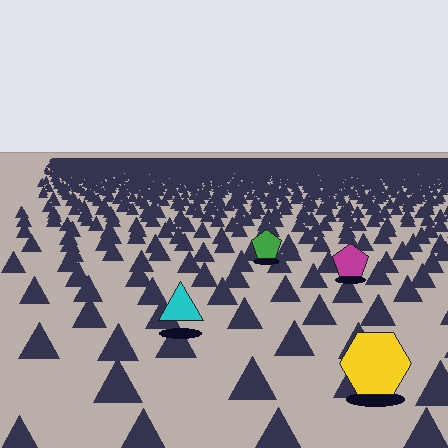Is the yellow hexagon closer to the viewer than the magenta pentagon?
Yes. The yellow hexagon is closer — you can tell from the texture gradient: the ground texture is coarser near it.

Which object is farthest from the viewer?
The green pentagon is farthest from the viewer. It appears smaller and the ground texture around it is denser.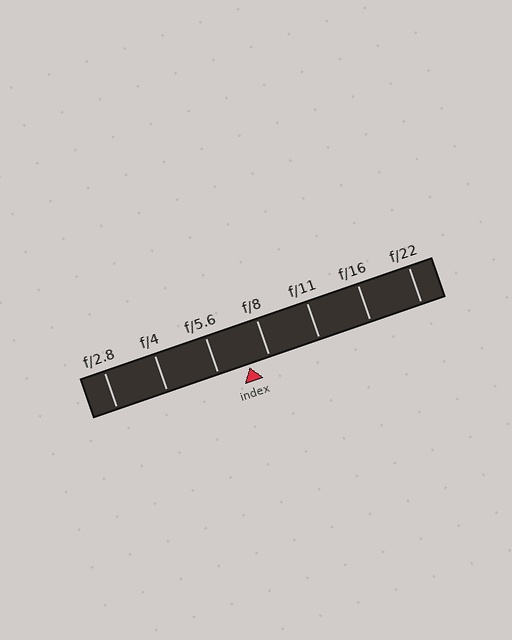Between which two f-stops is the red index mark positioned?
The index mark is between f/5.6 and f/8.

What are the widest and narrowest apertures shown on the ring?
The widest aperture shown is f/2.8 and the narrowest is f/22.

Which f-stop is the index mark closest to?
The index mark is closest to f/8.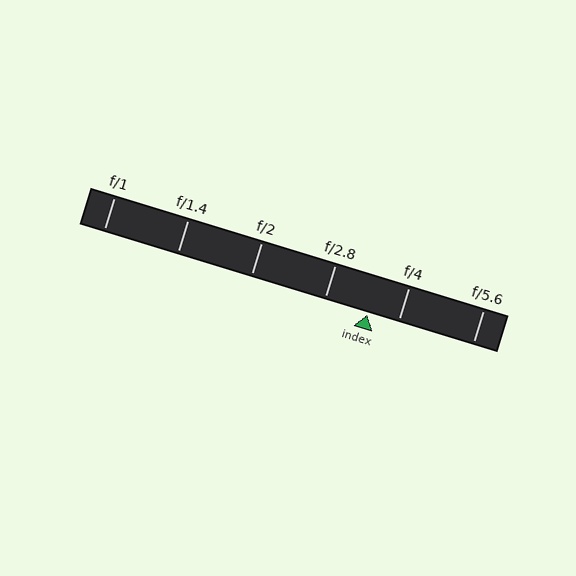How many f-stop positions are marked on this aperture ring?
There are 6 f-stop positions marked.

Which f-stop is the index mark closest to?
The index mark is closest to f/4.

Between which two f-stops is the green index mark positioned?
The index mark is between f/2.8 and f/4.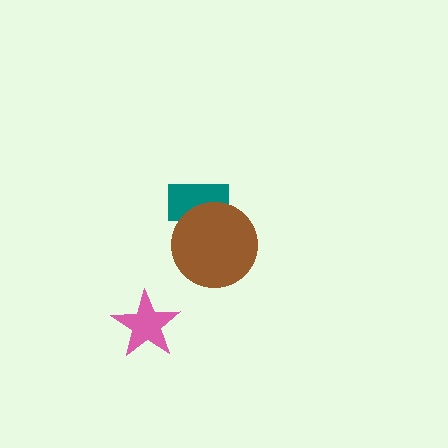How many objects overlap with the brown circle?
1 object overlaps with the brown circle.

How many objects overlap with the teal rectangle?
1 object overlaps with the teal rectangle.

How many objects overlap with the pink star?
0 objects overlap with the pink star.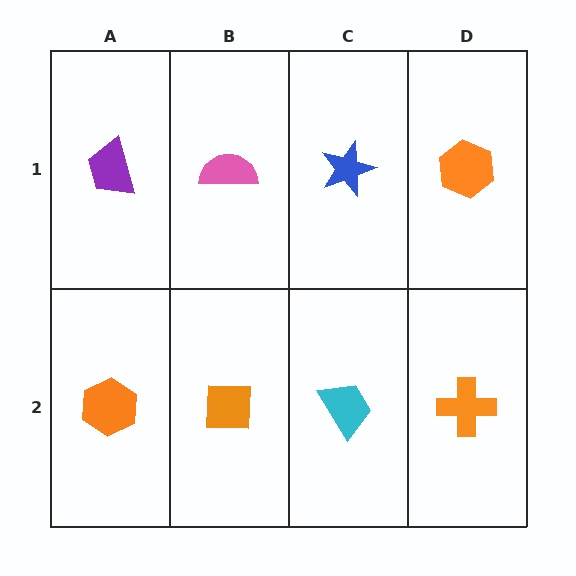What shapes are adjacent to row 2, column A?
A purple trapezoid (row 1, column A), an orange square (row 2, column B).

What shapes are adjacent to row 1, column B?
An orange square (row 2, column B), a purple trapezoid (row 1, column A), a blue star (row 1, column C).